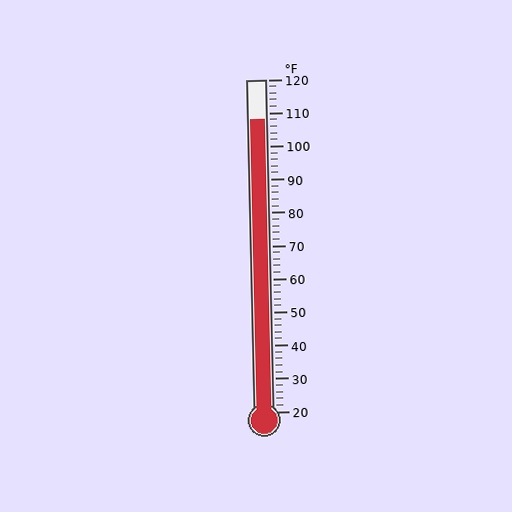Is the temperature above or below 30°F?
The temperature is above 30°F.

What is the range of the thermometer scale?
The thermometer scale ranges from 20°F to 120°F.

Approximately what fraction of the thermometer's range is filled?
The thermometer is filled to approximately 90% of its range.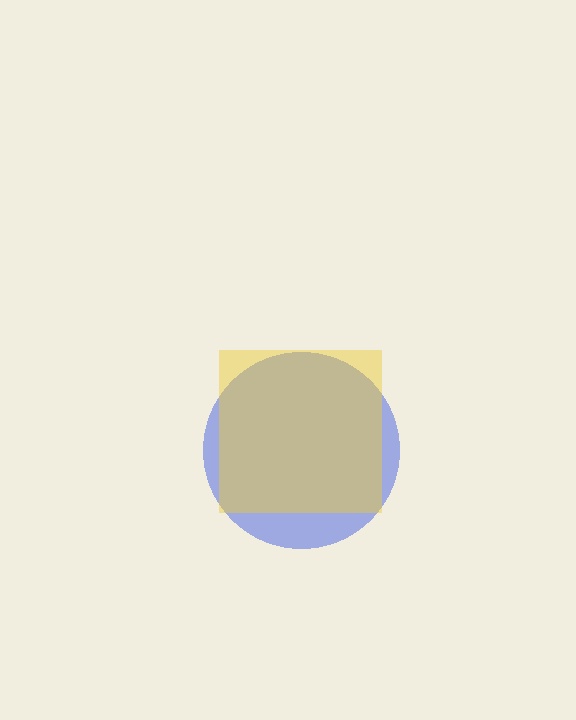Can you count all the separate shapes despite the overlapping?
Yes, there are 2 separate shapes.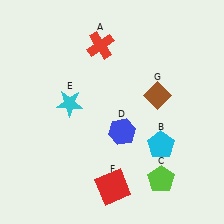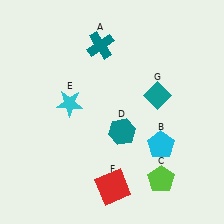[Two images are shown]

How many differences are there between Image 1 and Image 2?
There are 3 differences between the two images.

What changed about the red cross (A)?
In Image 1, A is red. In Image 2, it changed to teal.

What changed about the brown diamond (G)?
In Image 1, G is brown. In Image 2, it changed to teal.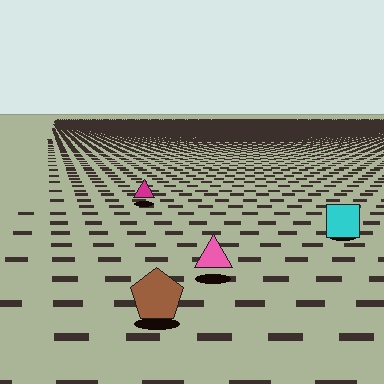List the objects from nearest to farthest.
From nearest to farthest: the brown pentagon, the pink triangle, the cyan square, the magenta triangle.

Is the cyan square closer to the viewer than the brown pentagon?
No. The brown pentagon is closer — you can tell from the texture gradient: the ground texture is coarser near it.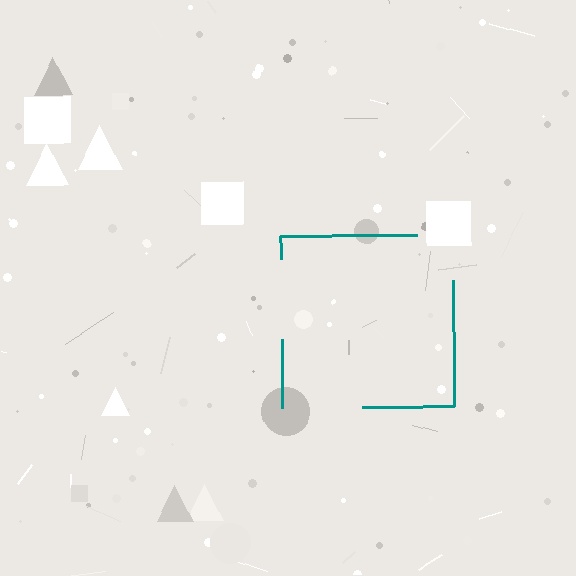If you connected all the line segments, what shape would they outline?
They would outline a square.